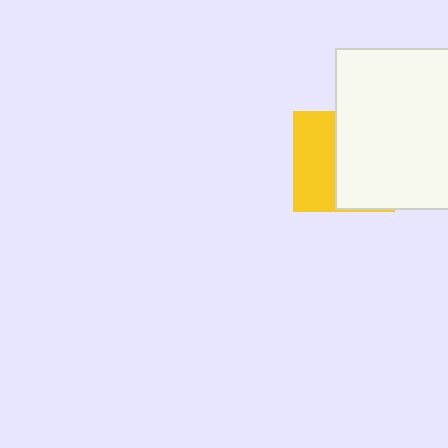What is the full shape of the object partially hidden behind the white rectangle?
The partially hidden object is a yellow square.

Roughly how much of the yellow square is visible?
A small part of it is visible (roughly 42%).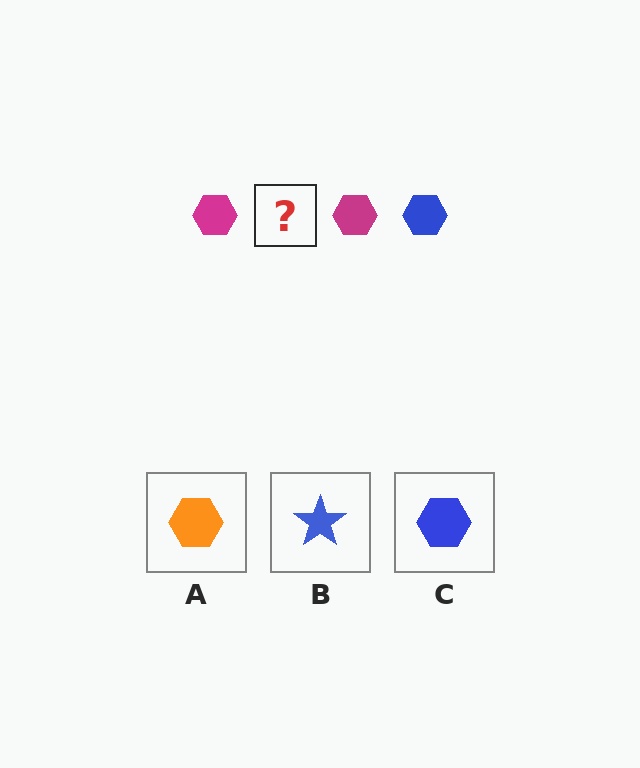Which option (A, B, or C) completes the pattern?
C.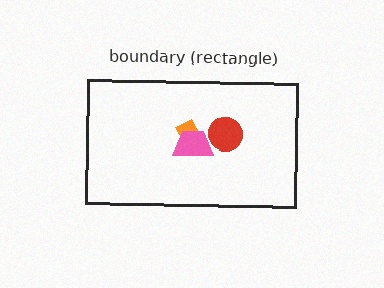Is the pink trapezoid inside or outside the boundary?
Inside.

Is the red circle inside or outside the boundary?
Inside.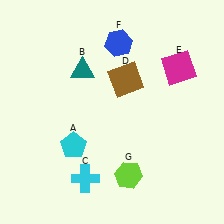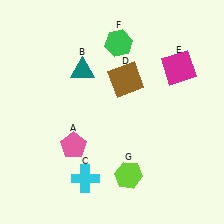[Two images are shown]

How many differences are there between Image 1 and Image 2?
There are 2 differences between the two images.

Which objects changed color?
A changed from cyan to pink. F changed from blue to green.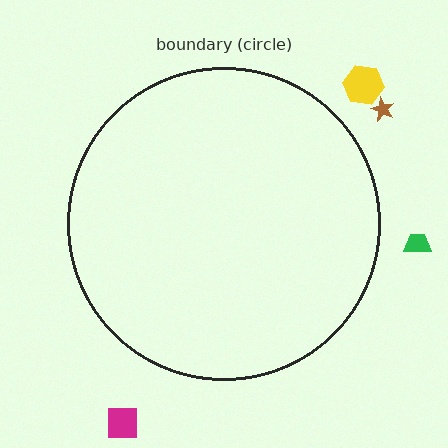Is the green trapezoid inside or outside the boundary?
Outside.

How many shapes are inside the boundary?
0 inside, 4 outside.